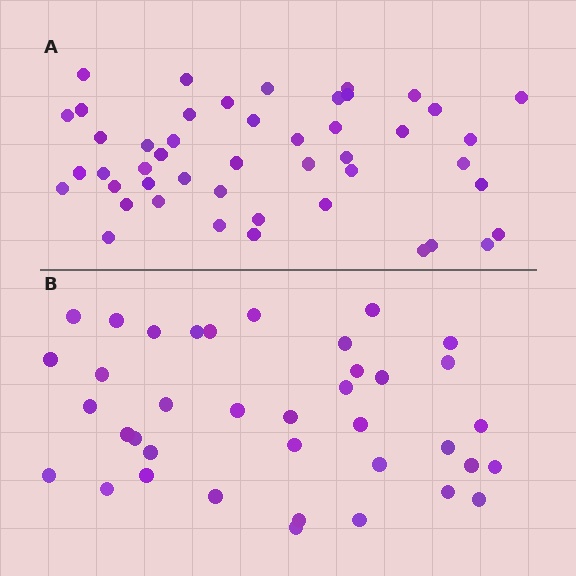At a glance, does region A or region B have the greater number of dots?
Region A (the top region) has more dots.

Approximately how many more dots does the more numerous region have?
Region A has roughly 8 or so more dots than region B.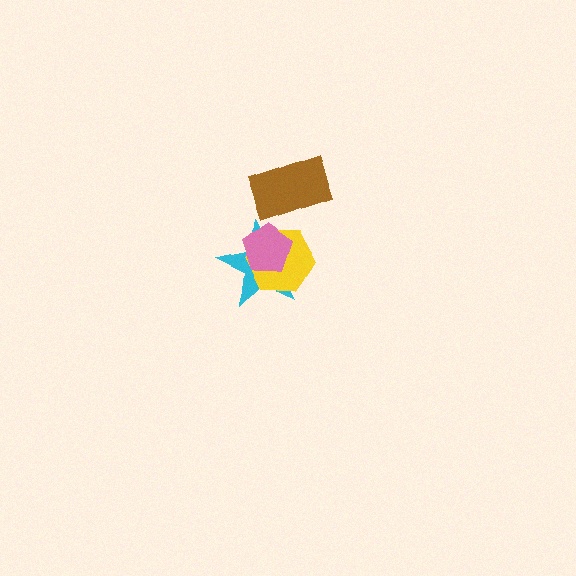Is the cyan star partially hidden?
Yes, it is partially covered by another shape.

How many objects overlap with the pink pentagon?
2 objects overlap with the pink pentagon.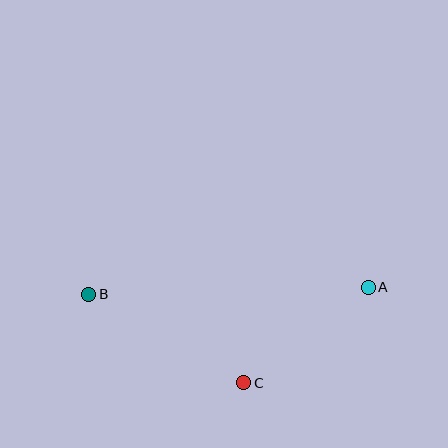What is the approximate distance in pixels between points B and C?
The distance between B and C is approximately 179 pixels.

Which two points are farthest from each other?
Points A and B are farthest from each other.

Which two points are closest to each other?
Points A and C are closest to each other.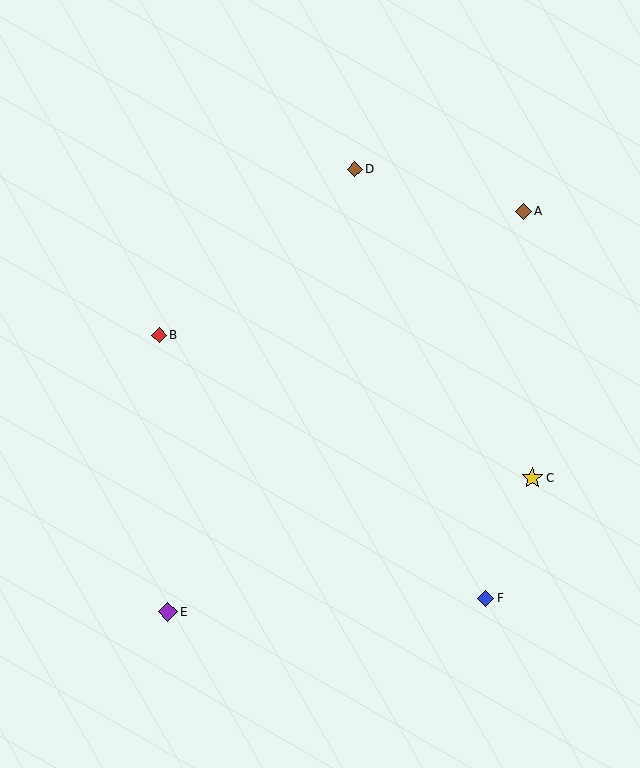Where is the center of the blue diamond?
The center of the blue diamond is at (486, 598).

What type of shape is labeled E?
Shape E is a purple diamond.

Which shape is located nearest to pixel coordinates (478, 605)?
The blue diamond (labeled F) at (486, 598) is nearest to that location.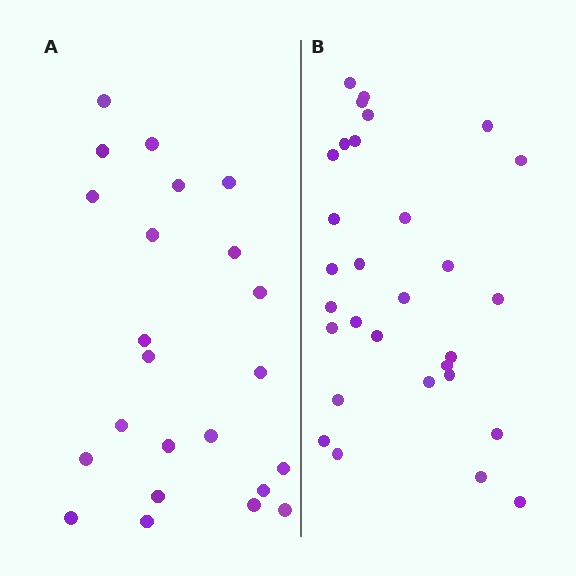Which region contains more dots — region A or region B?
Region B (the right region) has more dots.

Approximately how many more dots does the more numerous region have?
Region B has roughly 8 or so more dots than region A.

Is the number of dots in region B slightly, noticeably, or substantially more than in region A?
Region B has noticeably more, but not dramatically so. The ratio is roughly 1.3 to 1.